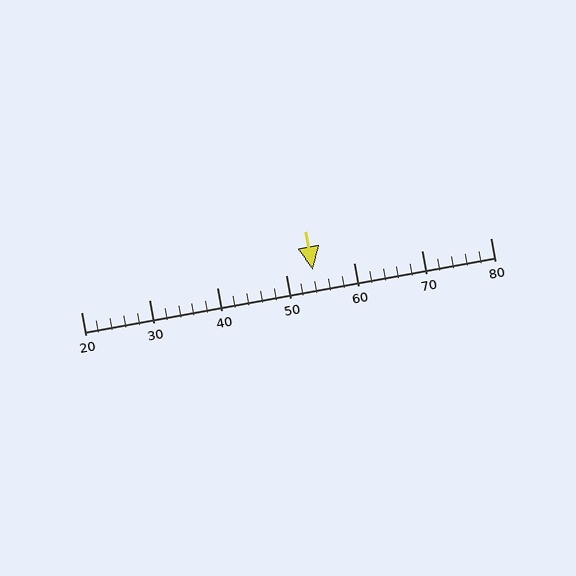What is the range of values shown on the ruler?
The ruler shows values from 20 to 80.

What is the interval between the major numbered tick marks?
The major tick marks are spaced 10 units apart.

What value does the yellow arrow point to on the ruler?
The yellow arrow points to approximately 54.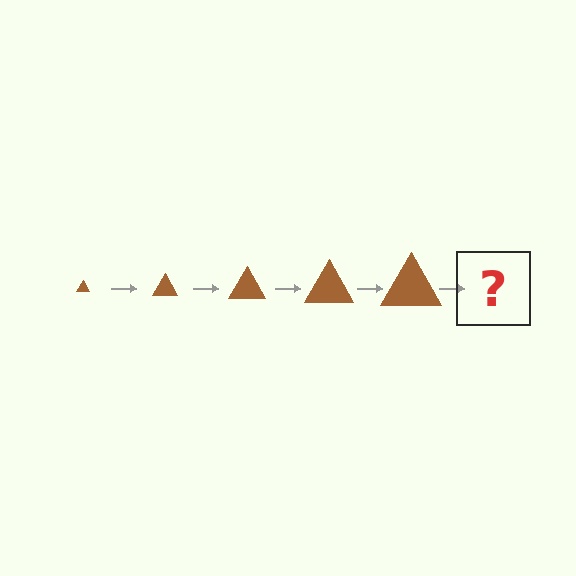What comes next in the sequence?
The next element should be a brown triangle, larger than the previous one.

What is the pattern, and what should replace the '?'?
The pattern is that the triangle gets progressively larger each step. The '?' should be a brown triangle, larger than the previous one.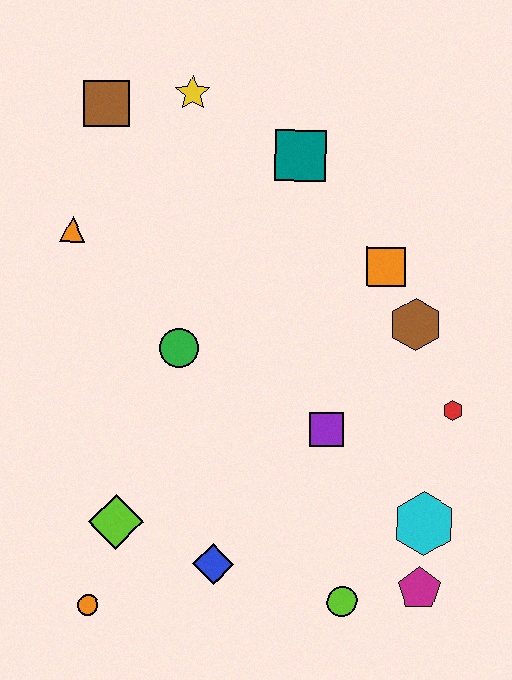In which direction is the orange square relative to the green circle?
The orange square is to the right of the green circle.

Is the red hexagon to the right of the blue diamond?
Yes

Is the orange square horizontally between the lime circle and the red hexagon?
Yes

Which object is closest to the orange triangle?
The brown square is closest to the orange triangle.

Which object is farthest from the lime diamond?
The yellow star is farthest from the lime diamond.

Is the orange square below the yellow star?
Yes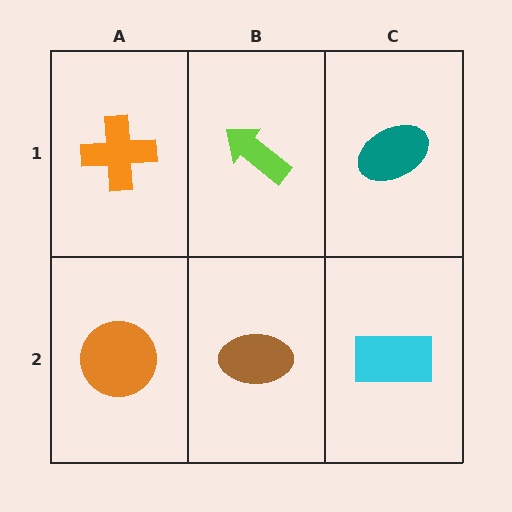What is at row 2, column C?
A cyan rectangle.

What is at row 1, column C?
A teal ellipse.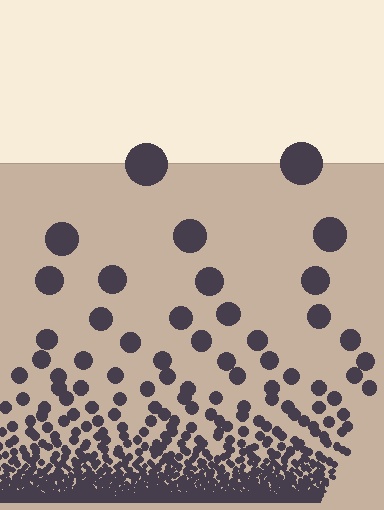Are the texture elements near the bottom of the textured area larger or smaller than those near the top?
Smaller. The gradient is inverted — elements near the bottom are smaller and denser.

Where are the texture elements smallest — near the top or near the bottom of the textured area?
Near the bottom.